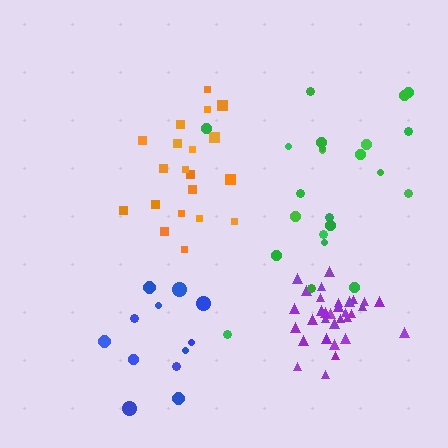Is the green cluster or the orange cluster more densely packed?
Orange.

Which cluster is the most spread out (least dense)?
Green.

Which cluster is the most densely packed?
Purple.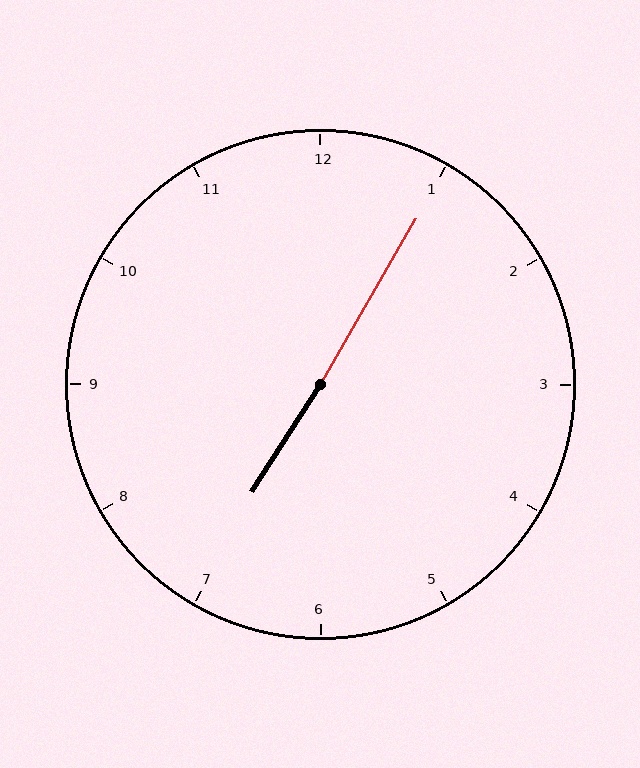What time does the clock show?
7:05.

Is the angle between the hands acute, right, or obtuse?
It is obtuse.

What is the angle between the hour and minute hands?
Approximately 178 degrees.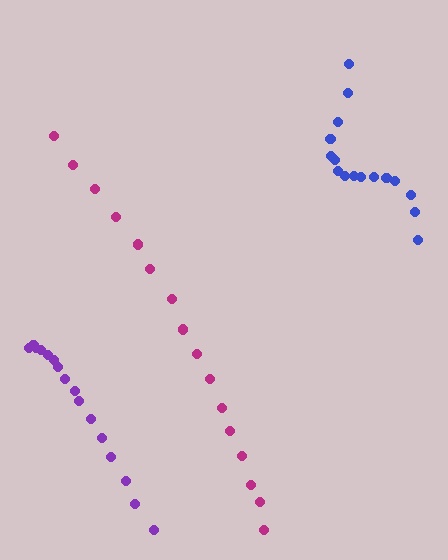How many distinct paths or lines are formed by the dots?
There are 3 distinct paths.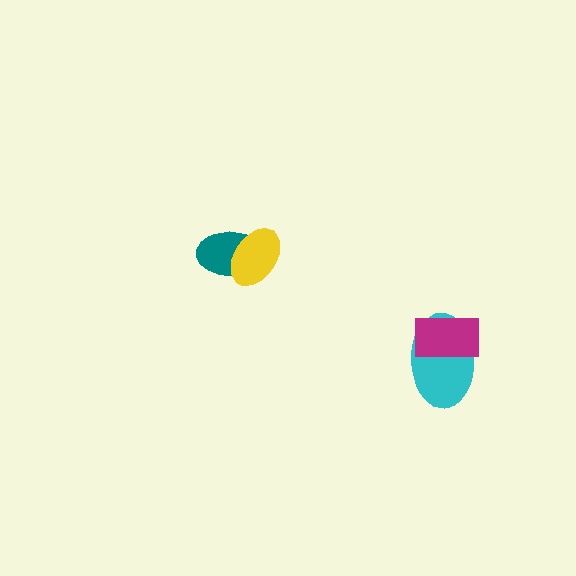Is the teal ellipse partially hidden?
Yes, it is partially covered by another shape.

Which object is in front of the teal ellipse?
The yellow ellipse is in front of the teal ellipse.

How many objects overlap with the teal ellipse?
1 object overlaps with the teal ellipse.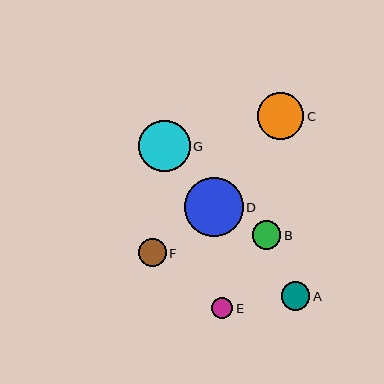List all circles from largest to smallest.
From largest to smallest: D, G, C, A, B, F, E.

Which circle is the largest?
Circle D is the largest with a size of approximately 59 pixels.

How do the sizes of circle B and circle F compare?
Circle B and circle F are approximately the same size.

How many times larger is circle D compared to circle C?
Circle D is approximately 1.3 times the size of circle C.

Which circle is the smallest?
Circle E is the smallest with a size of approximately 21 pixels.